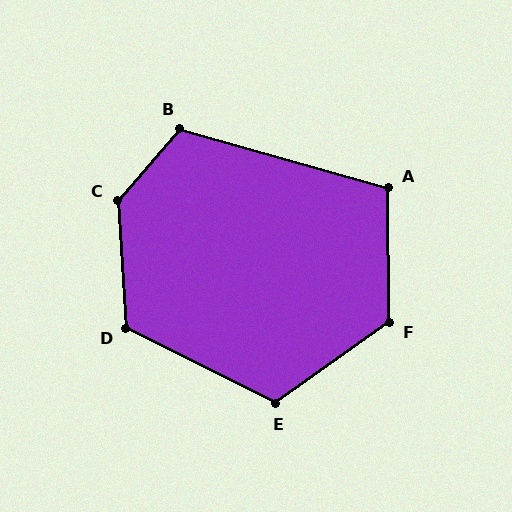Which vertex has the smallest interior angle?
A, at approximately 106 degrees.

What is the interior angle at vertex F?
Approximately 125 degrees (obtuse).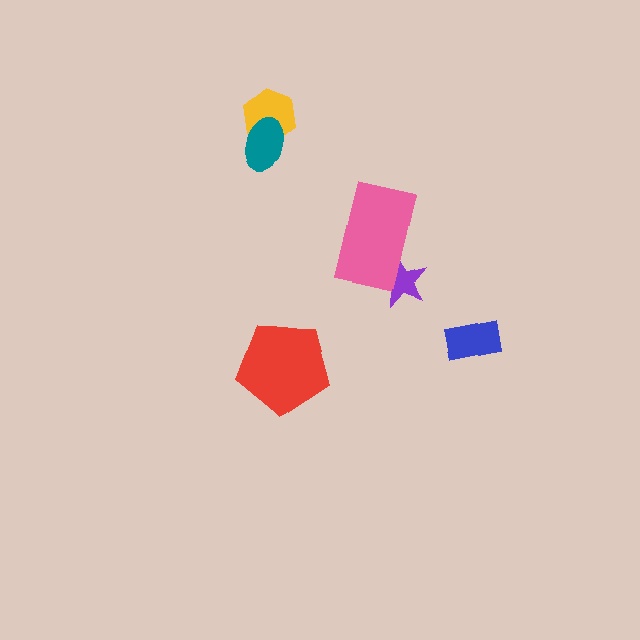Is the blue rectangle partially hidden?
No, no other shape covers it.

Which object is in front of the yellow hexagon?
The teal ellipse is in front of the yellow hexagon.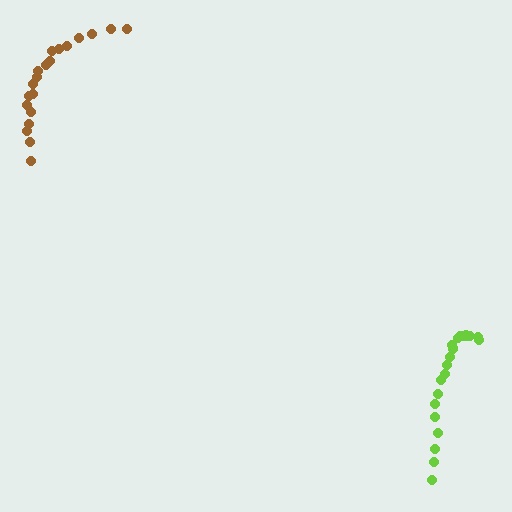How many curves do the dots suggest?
There are 2 distinct paths.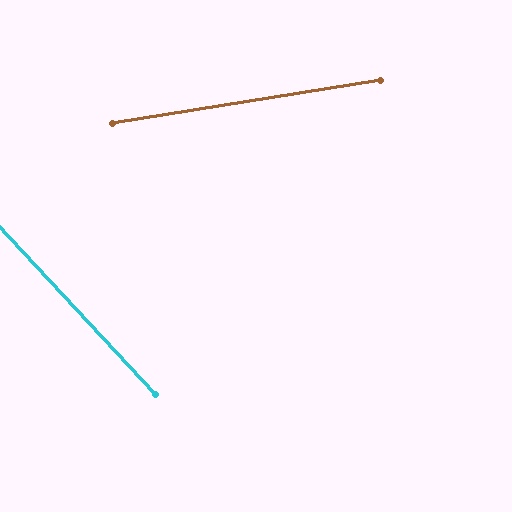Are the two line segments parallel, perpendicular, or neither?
Neither parallel nor perpendicular — they differ by about 56°.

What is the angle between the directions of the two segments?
Approximately 56 degrees.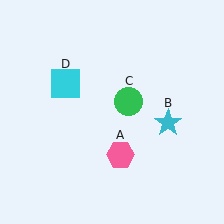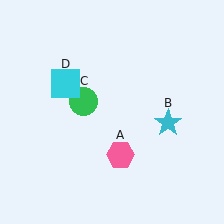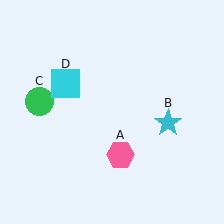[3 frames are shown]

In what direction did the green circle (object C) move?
The green circle (object C) moved left.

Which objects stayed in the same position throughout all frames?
Pink hexagon (object A) and cyan star (object B) and cyan square (object D) remained stationary.